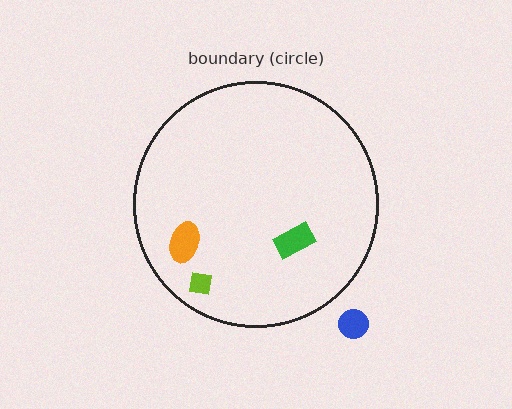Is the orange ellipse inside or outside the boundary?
Inside.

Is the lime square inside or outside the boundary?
Inside.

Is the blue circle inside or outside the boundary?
Outside.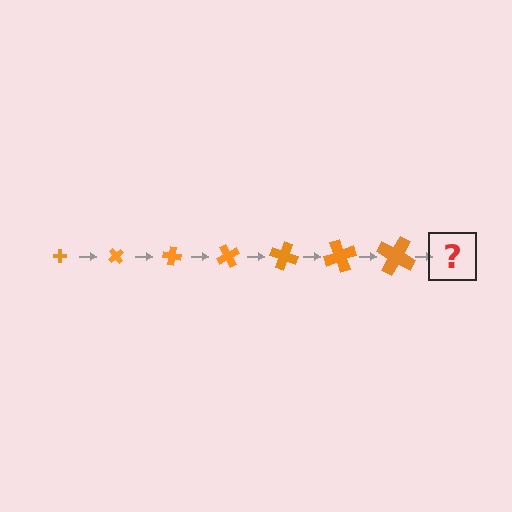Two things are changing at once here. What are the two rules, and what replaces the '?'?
The two rules are that the cross grows larger each step and it rotates 50 degrees each step. The '?' should be a cross, larger than the previous one and rotated 350 degrees from the start.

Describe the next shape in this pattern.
It should be a cross, larger than the previous one and rotated 350 degrees from the start.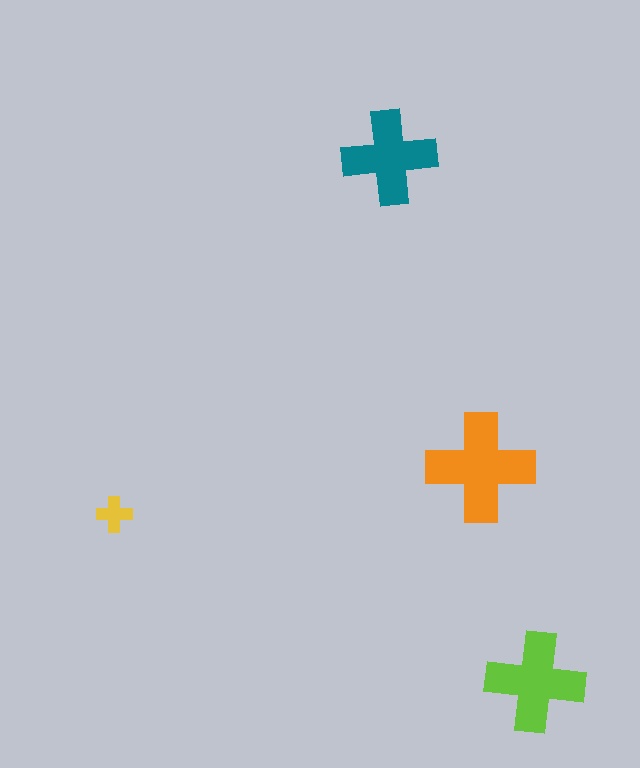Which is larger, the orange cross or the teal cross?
The orange one.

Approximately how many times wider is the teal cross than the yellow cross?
About 2.5 times wider.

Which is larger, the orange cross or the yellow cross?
The orange one.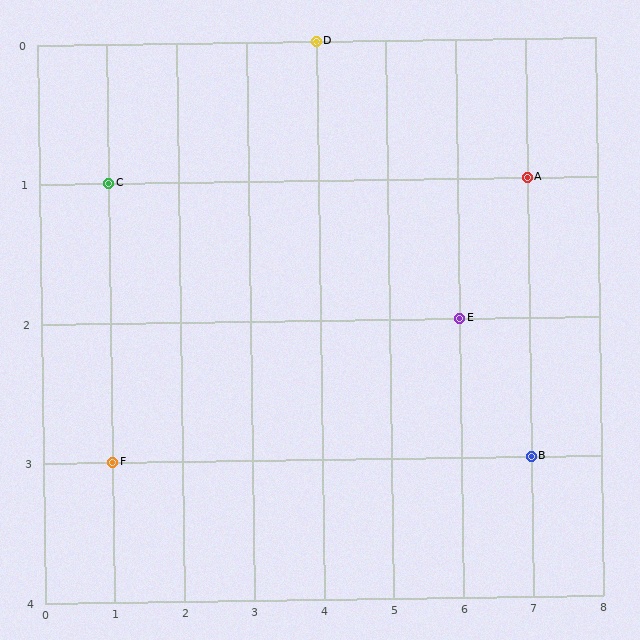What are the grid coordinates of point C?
Point C is at grid coordinates (1, 1).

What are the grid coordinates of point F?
Point F is at grid coordinates (1, 3).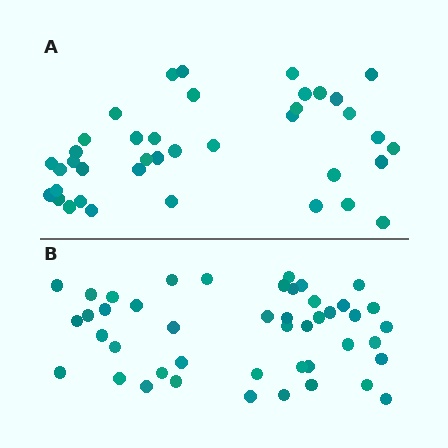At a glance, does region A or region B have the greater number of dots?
Region B (the bottom region) has more dots.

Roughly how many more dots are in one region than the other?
Region B has about 6 more dots than region A.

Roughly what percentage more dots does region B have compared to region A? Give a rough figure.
About 15% more.